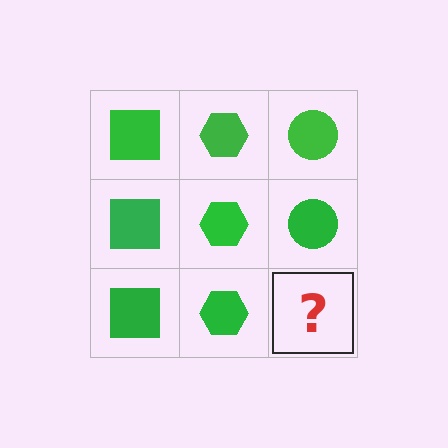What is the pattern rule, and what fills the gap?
The rule is that each column has a consistent shape. The gap should be filled with a green circle.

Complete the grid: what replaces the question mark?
The question mark should be replaced with a green circle.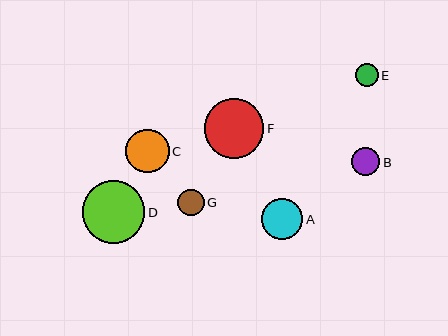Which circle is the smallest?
Circle E is the smallest with a size of approximately 23 pixels.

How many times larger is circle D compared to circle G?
Circle D is approximately 2.3 times the size of circle G.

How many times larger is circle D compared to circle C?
Circle D is approximately 1.4 times the size of circle C.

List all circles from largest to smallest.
From largest to smallest: D, F, C, A, B, G, E.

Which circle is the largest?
Circle D is the largest with a size of approximately 63 pixels.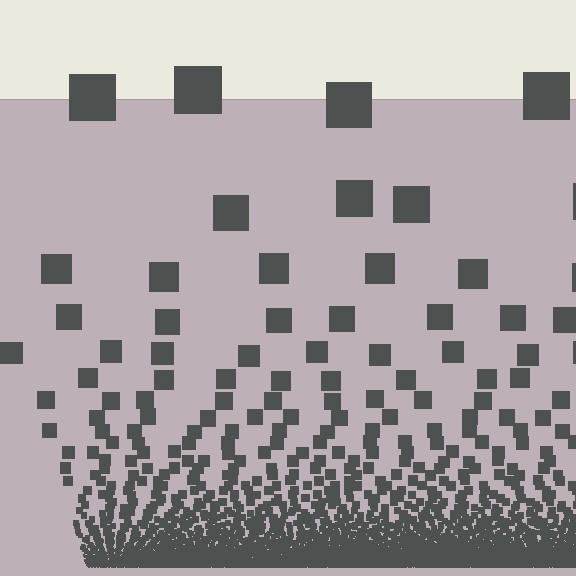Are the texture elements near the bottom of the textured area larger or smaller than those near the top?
Smaller. The gradient is inverted — elements near the bottom are smaller and denser.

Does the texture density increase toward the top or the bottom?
Density increases toward the bottom.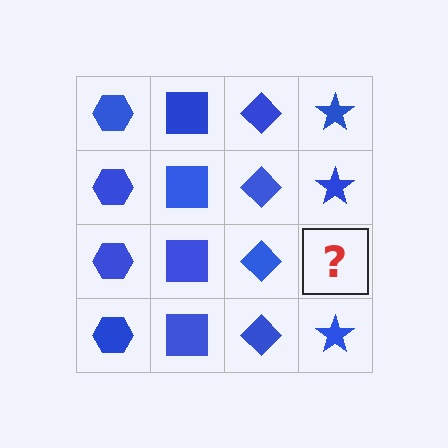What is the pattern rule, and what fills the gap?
The rule is that each column has a consistent shape. The gap should be filled with a blue star.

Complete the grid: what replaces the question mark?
The question mark should be replaced with a blue star.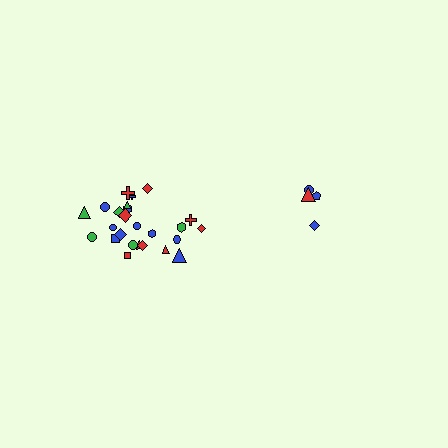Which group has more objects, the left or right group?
The left group.